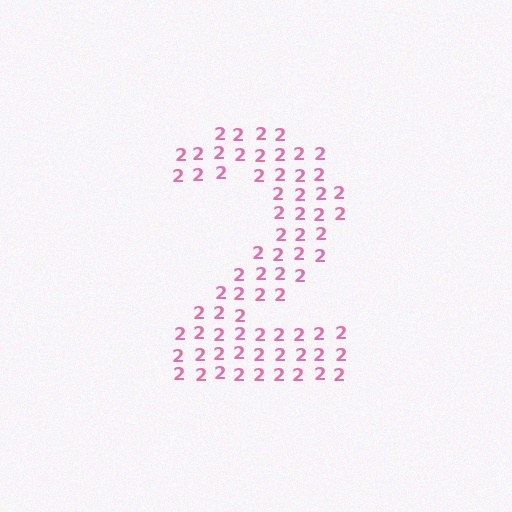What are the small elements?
The small elements are digit 2's.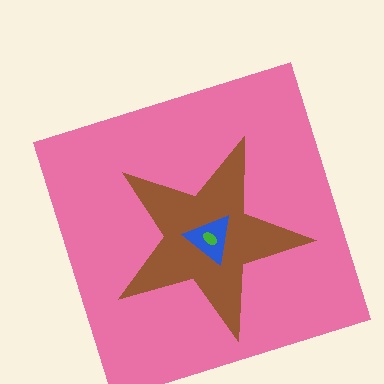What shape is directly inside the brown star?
The blue triangle.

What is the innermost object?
The green ellipse.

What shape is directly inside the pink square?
The brown star.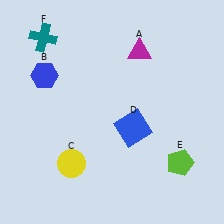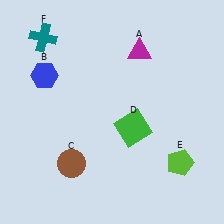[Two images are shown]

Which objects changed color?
C changed from yellow to brown. D changed from blue to green.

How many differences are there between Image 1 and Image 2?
There are 2 differences between the two images.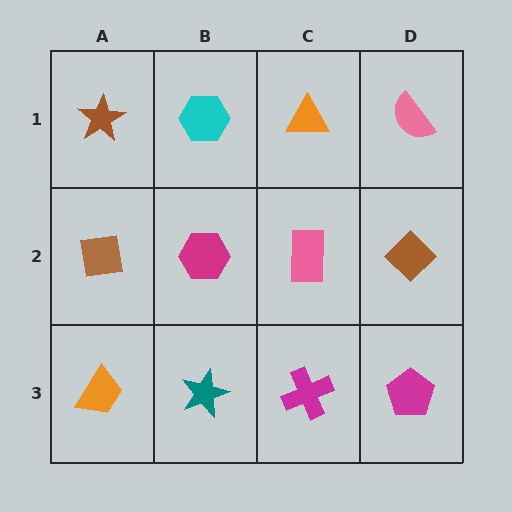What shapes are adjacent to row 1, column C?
A pink rectangle (row 2, column C), a cyan hexagon (row 1, column B), a pink semicircle (row 1, column D).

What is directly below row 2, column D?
A magenta pentagon.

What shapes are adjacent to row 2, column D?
A pink semicircle (row 1, column D), a magenta pentagon (row 3, column D), a pink rectangle (row 2, column C).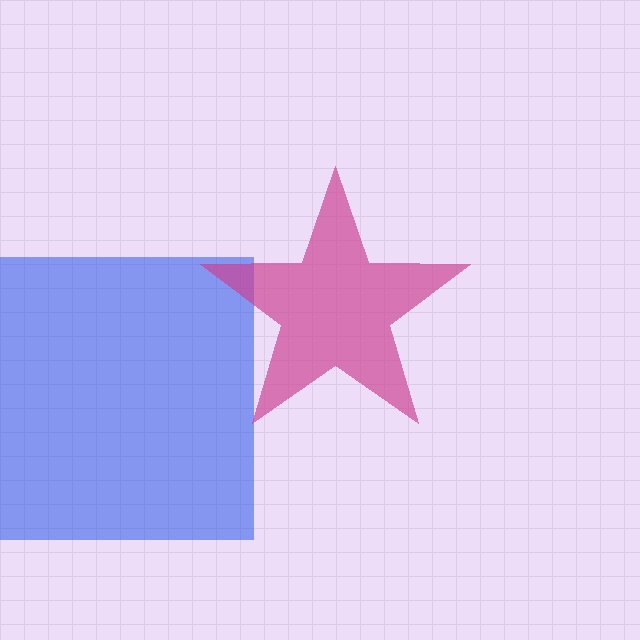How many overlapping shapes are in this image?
There are 2 overlapping shapes in the image.